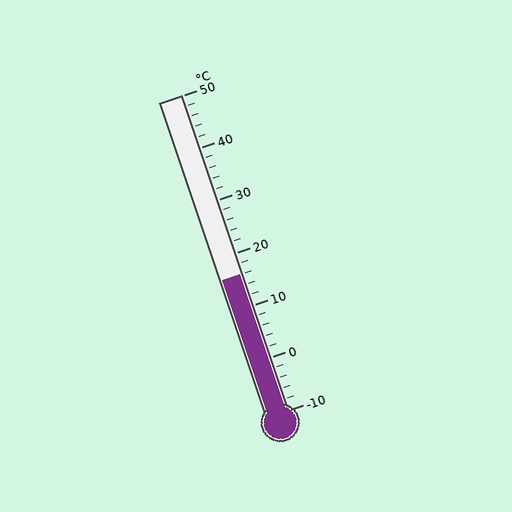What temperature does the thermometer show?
The thermometer shows approximately 16°C.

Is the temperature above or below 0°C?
The temperature is above 0°C.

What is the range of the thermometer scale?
The thermometer scale ranges from -10°C to 50°C.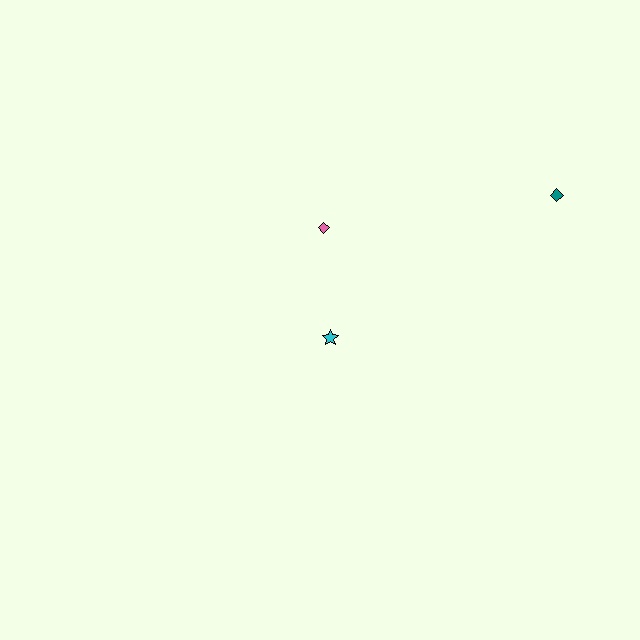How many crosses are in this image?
There are no crosses.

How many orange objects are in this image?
There are no orange objects.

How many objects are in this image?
There are 3 objects.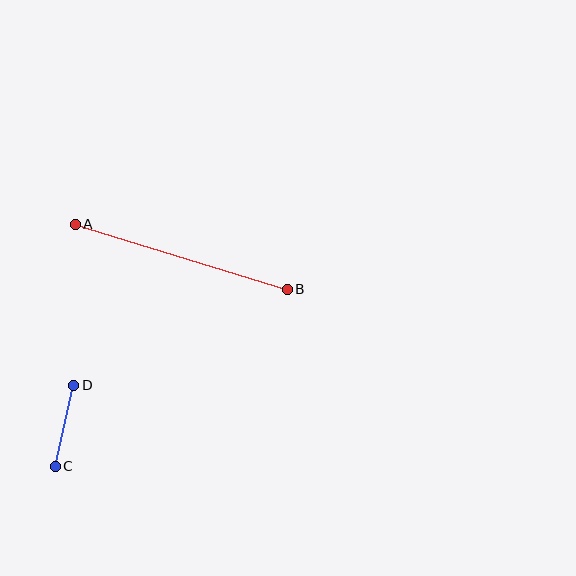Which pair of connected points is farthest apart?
Points A and B are farthest apart.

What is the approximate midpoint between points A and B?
The midpoint is at approximately (181, 257) pixels.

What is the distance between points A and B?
The distance is approximately 221 pixels.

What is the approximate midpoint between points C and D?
The midpoint is at approximately (64, 426) pixels.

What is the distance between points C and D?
The distance is approximately 83 pixels.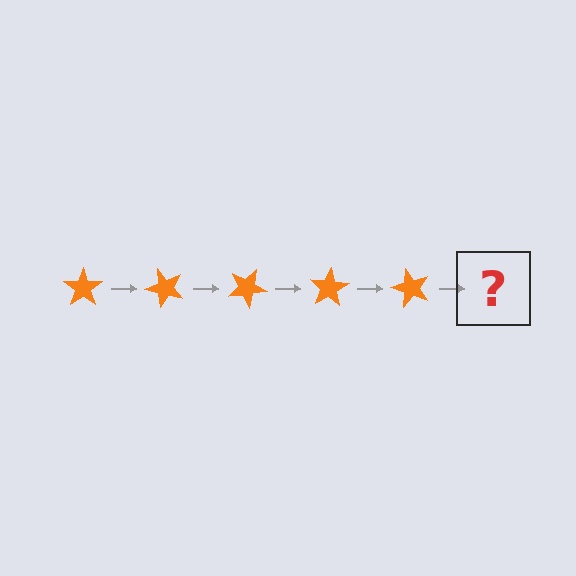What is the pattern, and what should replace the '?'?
The pattern is that the star rotates 50 degrees each step. The '?' should be an orange star rotated 250 degrees.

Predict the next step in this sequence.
The next step is an orange star rotated 250 degrees.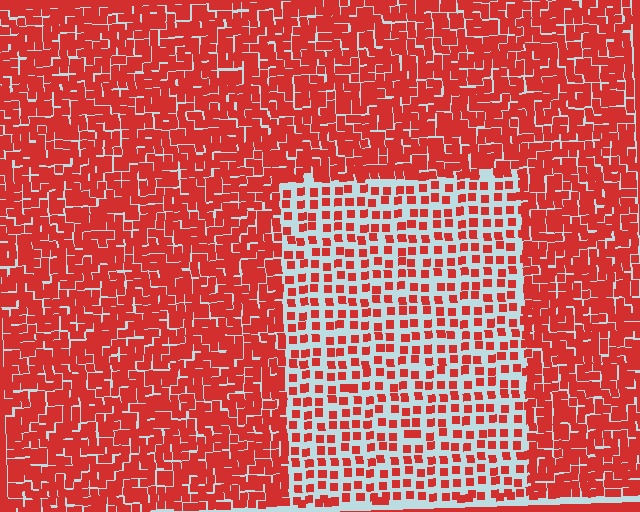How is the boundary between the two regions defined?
The boundary is defined by a change in element density (approximately 2.2x ratio). All elements are the same color, size, and shape.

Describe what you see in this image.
The image contains small red elements arranged at two different densities. A rectangle-shaped region is visible where the elements are less densely packed than the surrounding area.